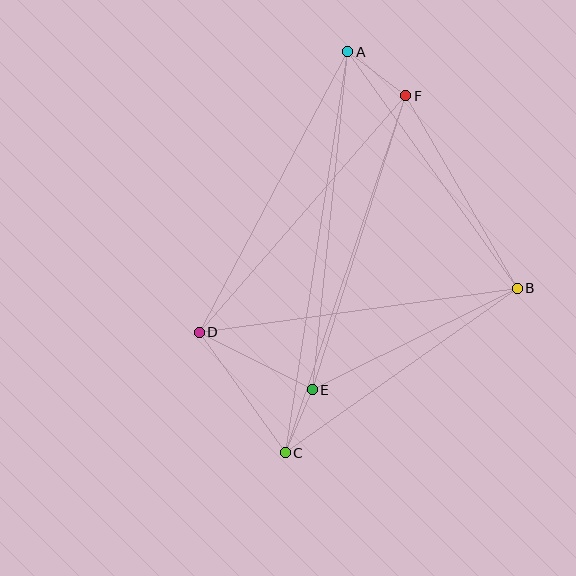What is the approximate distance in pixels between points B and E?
The distance between B and E is approximately 229 pixels.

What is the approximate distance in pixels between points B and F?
The distance between B and F is approximately 222 pixels.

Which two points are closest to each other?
Points C and E are closest to each other.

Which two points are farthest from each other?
Points A and C are farthest from each other.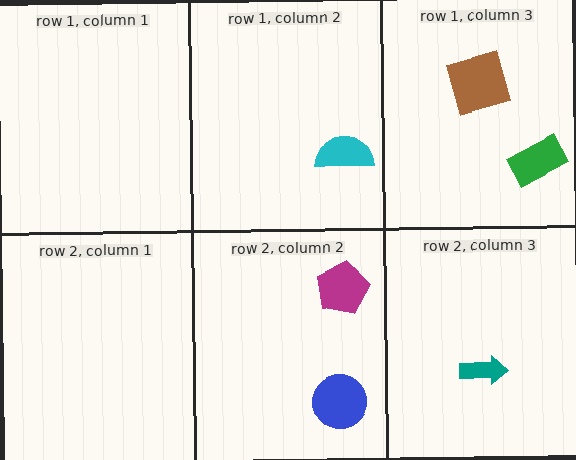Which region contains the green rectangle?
The row 1, column 3 region.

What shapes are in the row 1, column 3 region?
The green rectangle, the brown square.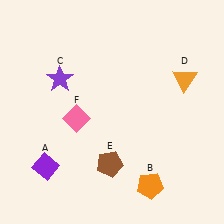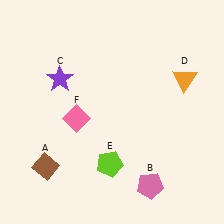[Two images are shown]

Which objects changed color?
A changed from purple to brown. B changed from orange to pink. E changed from brown to lime.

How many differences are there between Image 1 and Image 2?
There are 3 differences between the two images.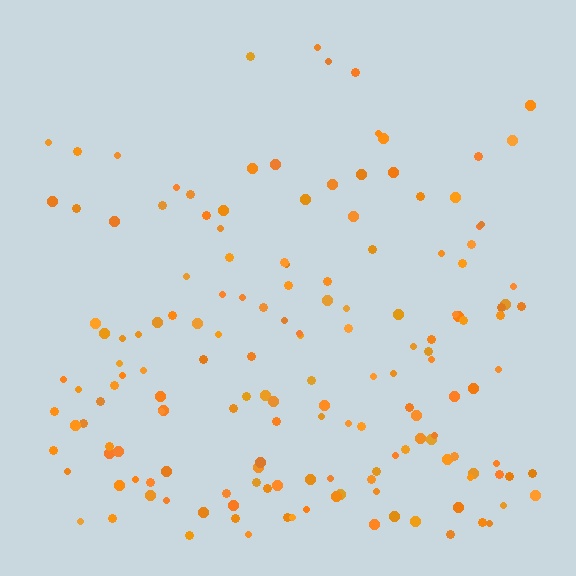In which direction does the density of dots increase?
From top to bottom, with the bottom side densest.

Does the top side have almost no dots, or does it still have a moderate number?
Still a moderate number, just noticeably fewer than the bottom.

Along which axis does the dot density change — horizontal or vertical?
Vertical.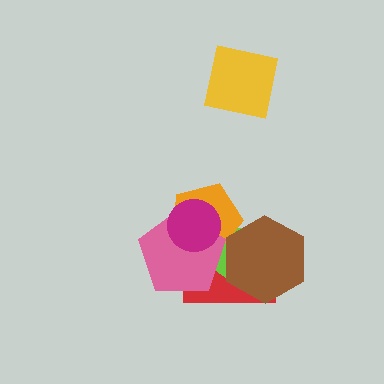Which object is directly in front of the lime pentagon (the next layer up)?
The orange pentagon is directly in front of the lime pentagon.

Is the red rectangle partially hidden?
Yes, it is partially covered by another shape.